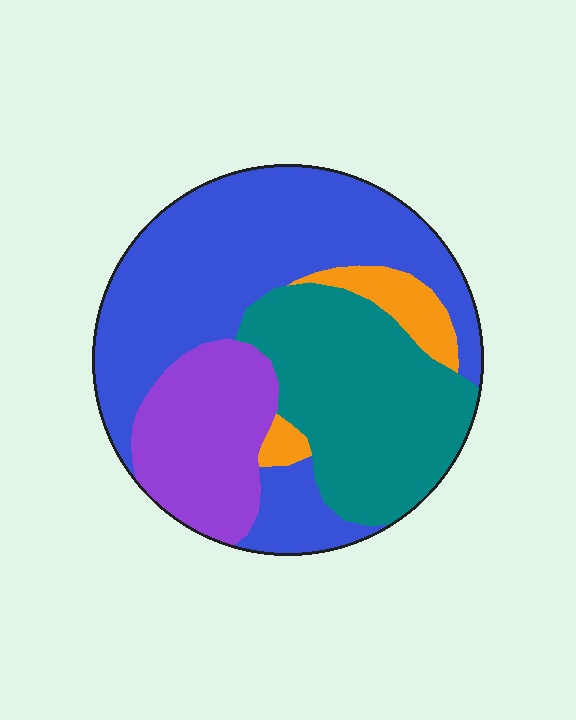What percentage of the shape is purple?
Purple covers roughly 20% of the shape.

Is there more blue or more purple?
Blue.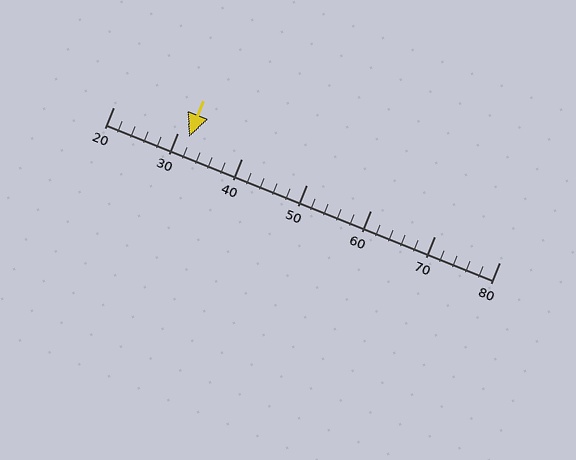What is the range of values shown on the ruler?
The ruler shows values from 20 to 80.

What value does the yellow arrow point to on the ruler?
The yellow arrow points to approximately 32.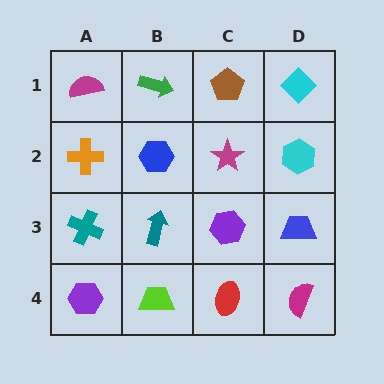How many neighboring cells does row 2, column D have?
3.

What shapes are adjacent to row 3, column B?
A blue hexagon (row 2, column B), a lime trapezoid (row 4, column B), a teal cross (row 3, column A), a purple hexagon (row 3, column C).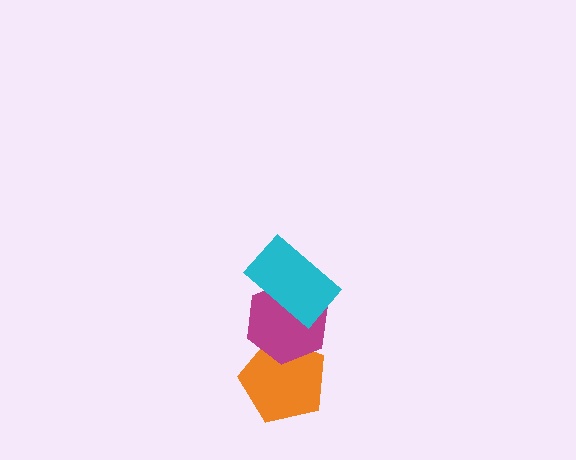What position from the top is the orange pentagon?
The orange pentagon is 3rd from the top.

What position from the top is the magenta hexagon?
The magenta hexagon is 2nd from the top.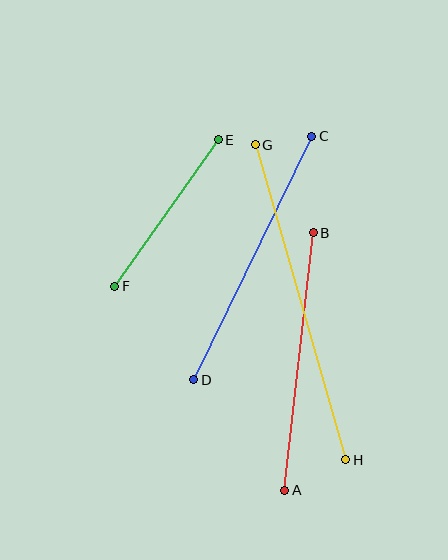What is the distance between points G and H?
The distance is approximately 328 pixels.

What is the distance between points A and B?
The distance is approximately 259 pixels.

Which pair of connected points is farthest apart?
Points G and H are farthest apart.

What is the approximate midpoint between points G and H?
The midpoint is at approximately (300, 302) pixels.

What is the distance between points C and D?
The distance is approximately 271 pixels.